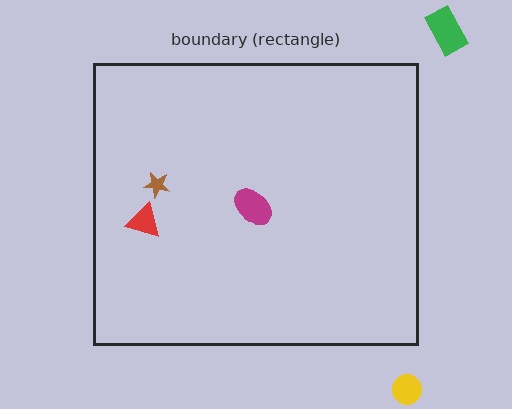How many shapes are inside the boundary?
3 inside, 2 outside.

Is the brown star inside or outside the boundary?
Inside.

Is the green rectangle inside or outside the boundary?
Outside.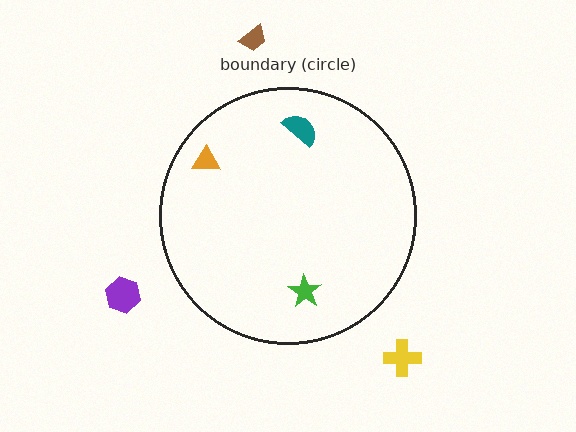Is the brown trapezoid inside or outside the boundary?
Outside.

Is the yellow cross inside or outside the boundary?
Outside.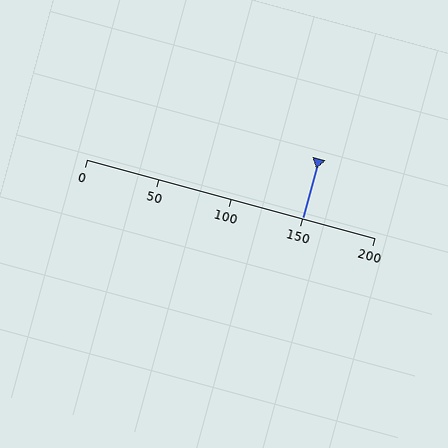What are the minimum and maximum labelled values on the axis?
The axis runs from 0 to 200.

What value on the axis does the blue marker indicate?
The marker indicates approximately 150.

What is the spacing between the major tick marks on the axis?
The major ticks are spaced 50 apart.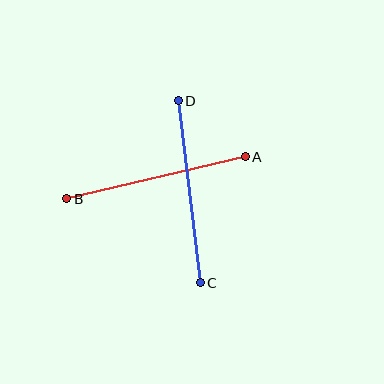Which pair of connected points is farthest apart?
Points C and D are farthest apart.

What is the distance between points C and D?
The distance is approximately 183 pixels.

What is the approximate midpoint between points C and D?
The midpoint is at approximately (189, 192) pixels.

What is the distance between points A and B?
The distance is approximately 183 pixels.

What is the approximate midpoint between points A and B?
The midpoint is at approximately (156, 178) pixels.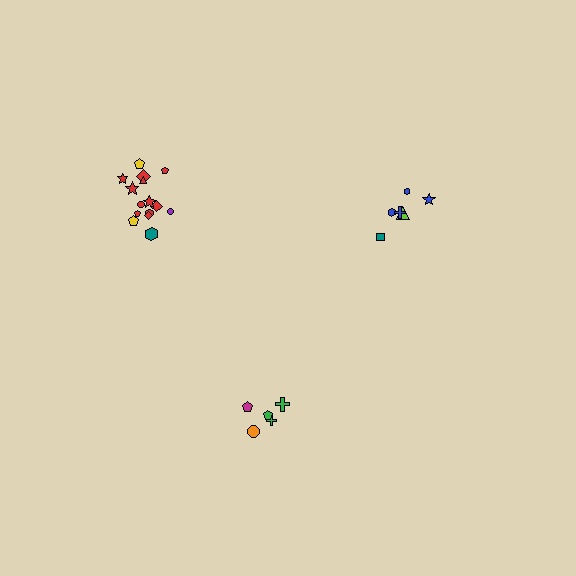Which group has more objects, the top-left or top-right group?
The top-left group.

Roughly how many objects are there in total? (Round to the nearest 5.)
Roughly 25 objects in total.